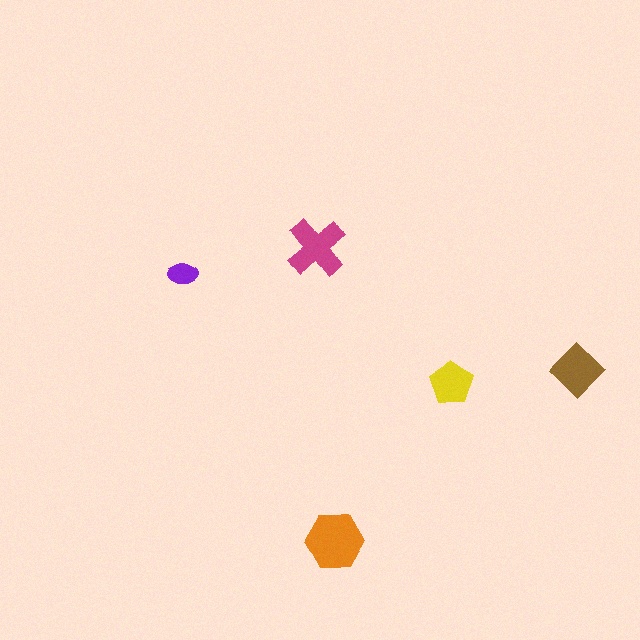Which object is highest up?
The magenta cross is topmost.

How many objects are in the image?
There are 5 objects in the image.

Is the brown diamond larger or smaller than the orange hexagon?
Smaller.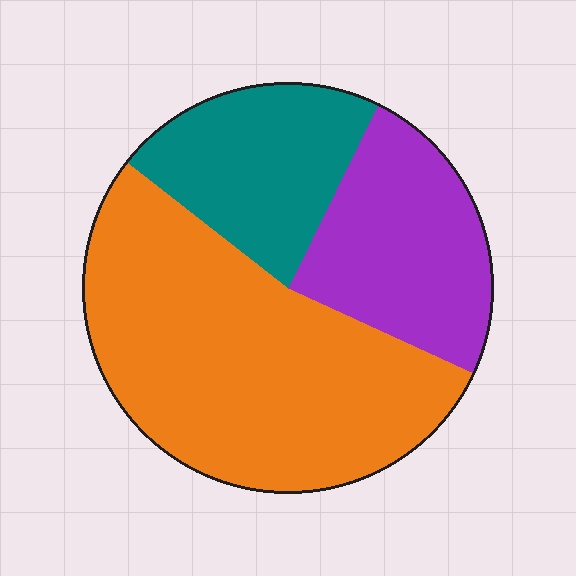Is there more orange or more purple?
Orange.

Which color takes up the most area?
Orange, at roughly 55%.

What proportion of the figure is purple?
Purple takes up about one quarter (1/4) of the figure.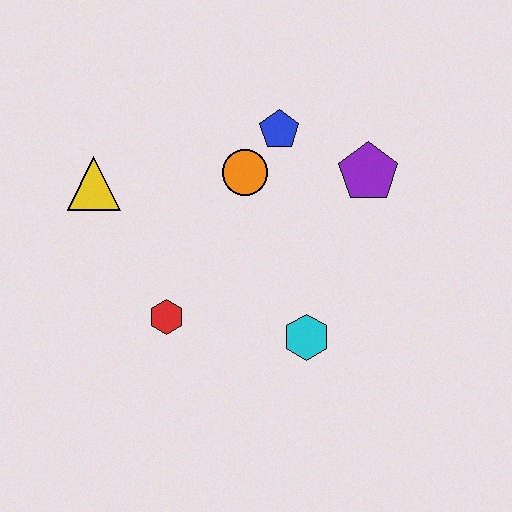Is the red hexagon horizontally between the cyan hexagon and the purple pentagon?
No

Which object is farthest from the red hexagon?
The purple pentagon is farthest from the red hexagon.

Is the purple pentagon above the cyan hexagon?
Yes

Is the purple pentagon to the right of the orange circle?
Yes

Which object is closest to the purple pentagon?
The blue pentagon is closest to the purple pentagon.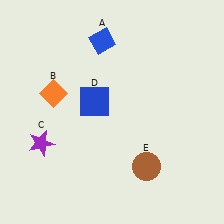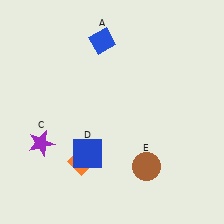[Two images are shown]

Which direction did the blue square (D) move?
The blue square (D) moved down.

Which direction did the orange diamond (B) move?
The orange diamond (B) moved down.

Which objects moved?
The objects that moved are: the orange diamond (B), the blue square (D).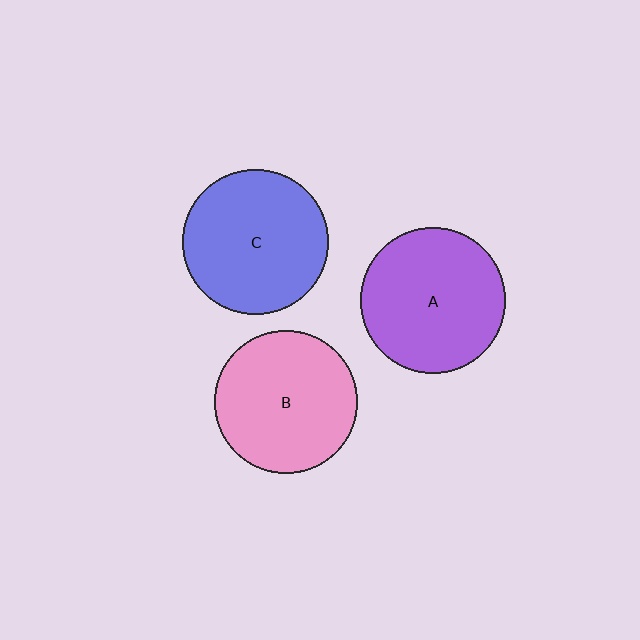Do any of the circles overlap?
No, none of the circles overlap.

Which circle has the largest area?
Circle C (blue).